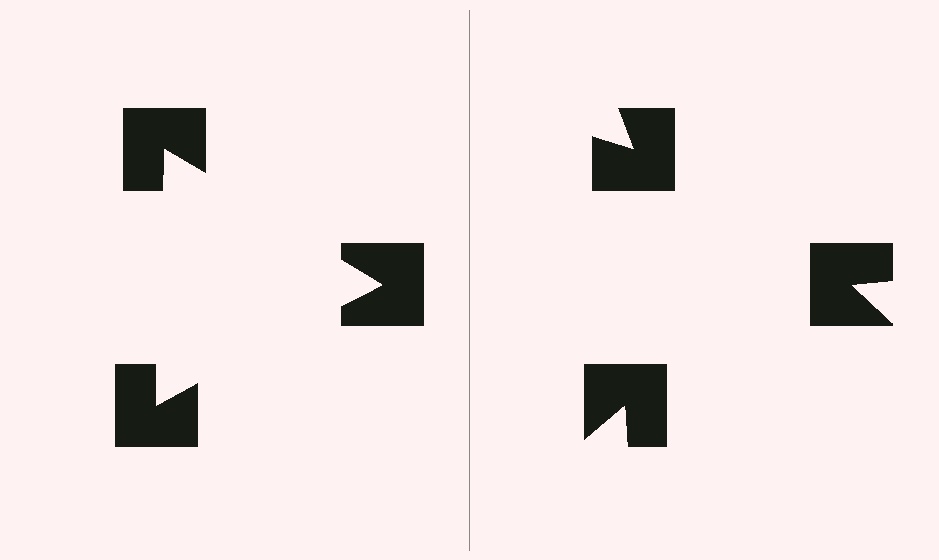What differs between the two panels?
The notched squares are positioned identically on both sides; only the wedge orientations differ. On the left they align to a triangle; on the right they are misaligned.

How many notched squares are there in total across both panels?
6 — 3 on each side.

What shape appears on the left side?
An illusory triangle.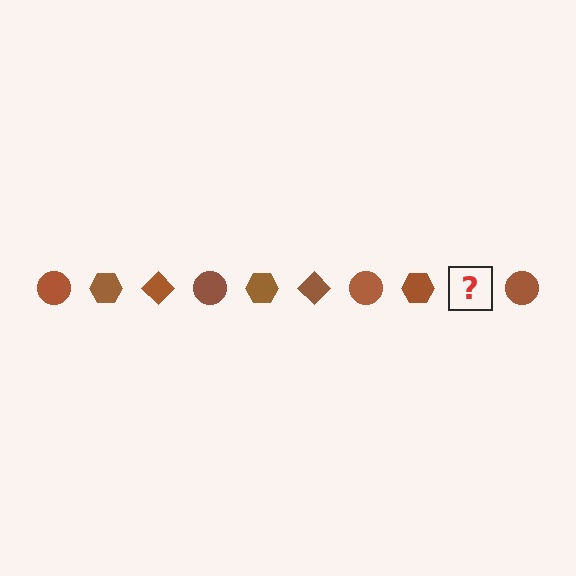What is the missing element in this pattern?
The missing element is a brown diamond.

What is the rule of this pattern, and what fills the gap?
The rule is that the pattern cycles through circle, hexagon, diamond shapes in brown. The gap should be filled with a brown diamond.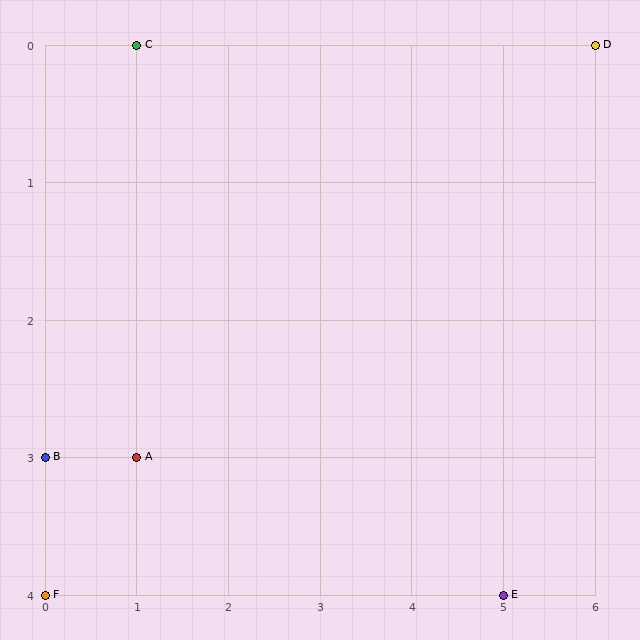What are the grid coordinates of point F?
Point F is at grid coordinates (0, 4).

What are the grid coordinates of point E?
Point E is at grid coordinates (5, 4).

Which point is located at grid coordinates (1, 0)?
Point C is at (1, 0).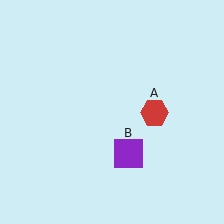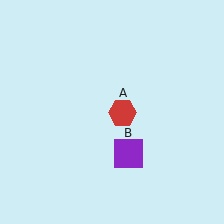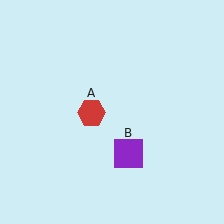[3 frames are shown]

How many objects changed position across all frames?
1 object changed position: red hexagon (object A).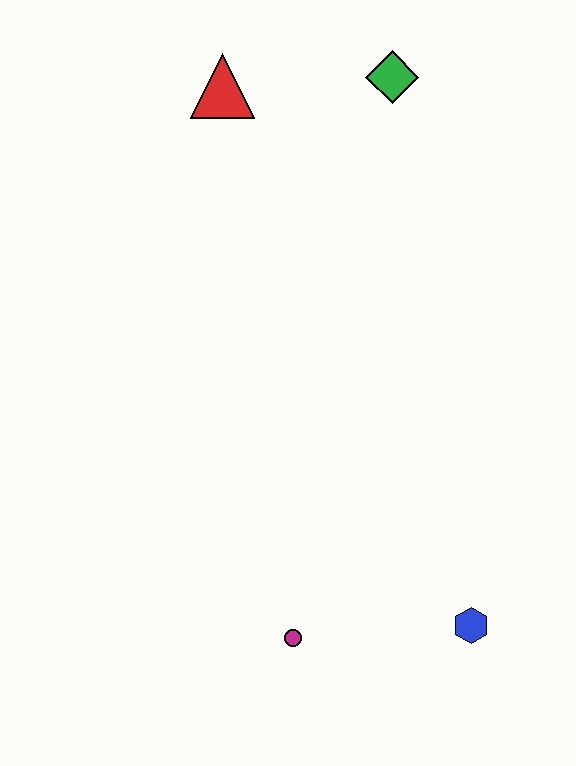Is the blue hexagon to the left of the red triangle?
No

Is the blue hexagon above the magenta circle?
Yes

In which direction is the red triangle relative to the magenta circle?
The red triangle is above the magenta circle.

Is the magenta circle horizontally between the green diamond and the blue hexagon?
No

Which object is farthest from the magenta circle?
The green diamond is farthest from the magenta circle.